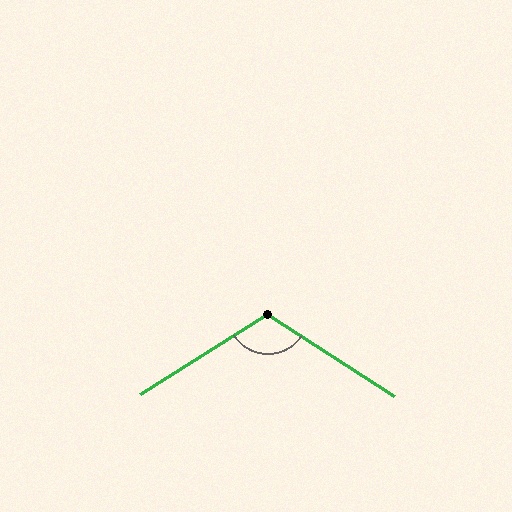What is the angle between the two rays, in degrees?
Approximately 115 degrees.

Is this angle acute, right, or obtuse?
It is obtuse.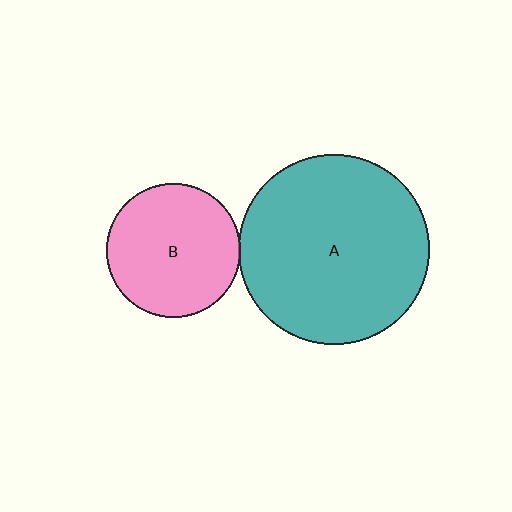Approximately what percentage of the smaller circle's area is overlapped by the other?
Approximately 5%.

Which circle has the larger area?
Circle A (teal).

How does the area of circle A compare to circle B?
Approximately 2.0 times.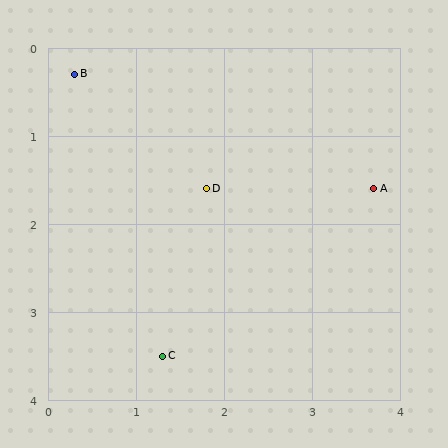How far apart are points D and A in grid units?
Points D and A are about 1.9 grid units apart.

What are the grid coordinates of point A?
Point A is at approximately (3.7, 1.6).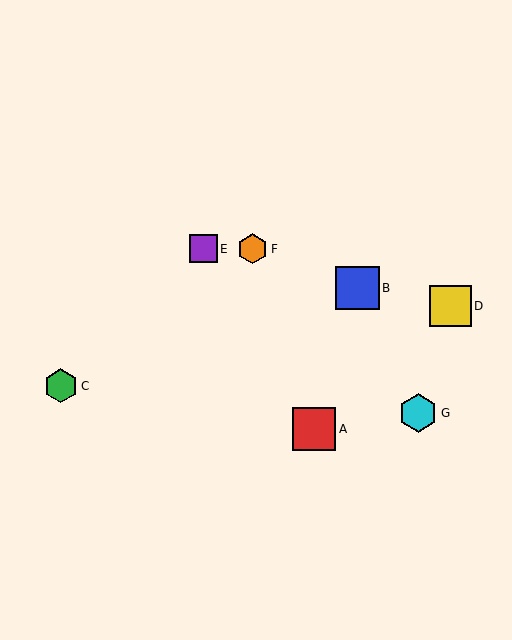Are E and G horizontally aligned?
No, E is at y≈249 and G is at y≈413.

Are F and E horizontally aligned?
Yes, both are at y≈249.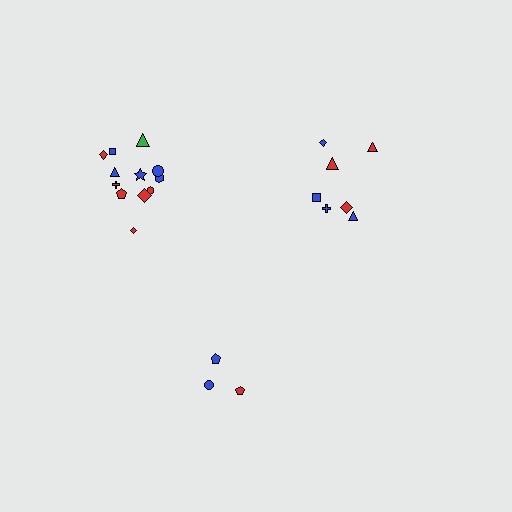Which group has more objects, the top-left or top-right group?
The top-left group.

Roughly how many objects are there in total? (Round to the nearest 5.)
Roughly 20 objects in total.